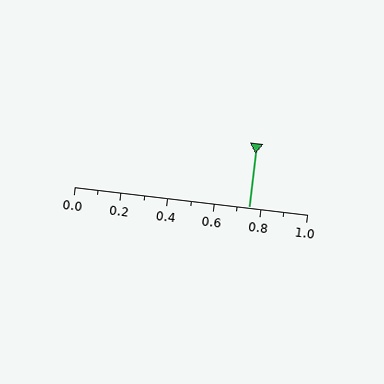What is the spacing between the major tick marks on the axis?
The major ticks are spaced 0.2 apart.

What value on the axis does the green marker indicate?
The marker indicates approximately 0.75.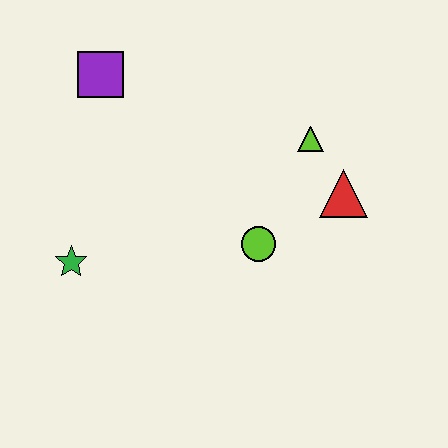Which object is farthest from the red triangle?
The green star is farthest from the red triangle.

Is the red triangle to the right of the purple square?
Yes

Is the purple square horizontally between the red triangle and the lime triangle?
No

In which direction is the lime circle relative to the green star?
The lime circle is to the right of the green star.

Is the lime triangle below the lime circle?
No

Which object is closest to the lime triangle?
The red triangle is closest to the lime triangle.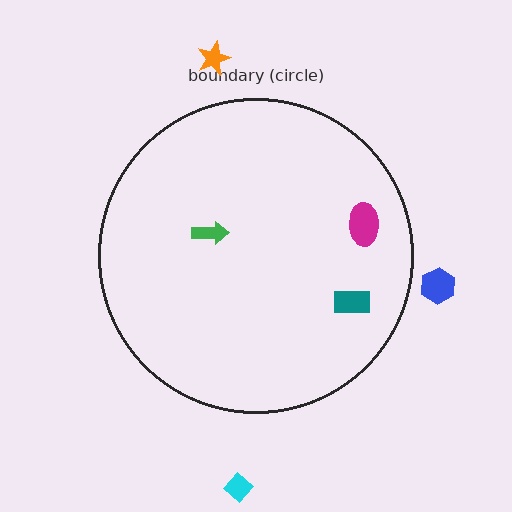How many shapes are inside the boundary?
3 inside, 3 outside.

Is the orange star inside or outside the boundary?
Outside.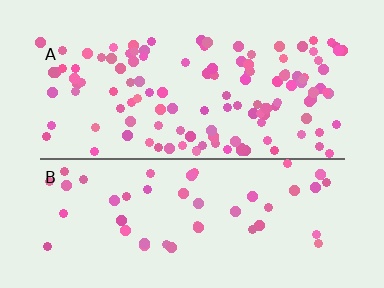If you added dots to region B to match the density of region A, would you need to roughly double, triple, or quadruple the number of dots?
Approximately triple.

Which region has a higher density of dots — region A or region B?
A (the top).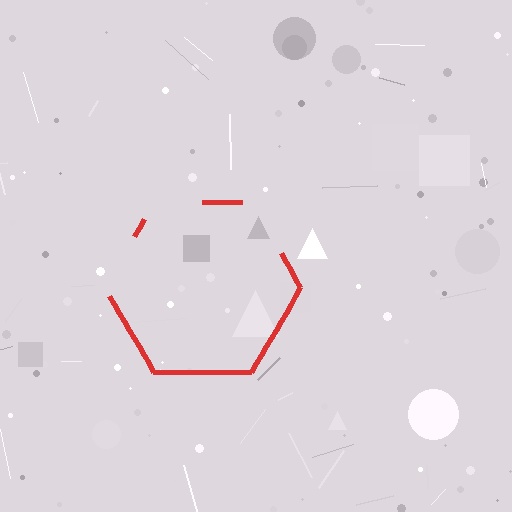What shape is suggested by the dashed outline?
The dashed outline suggests a hexagon.